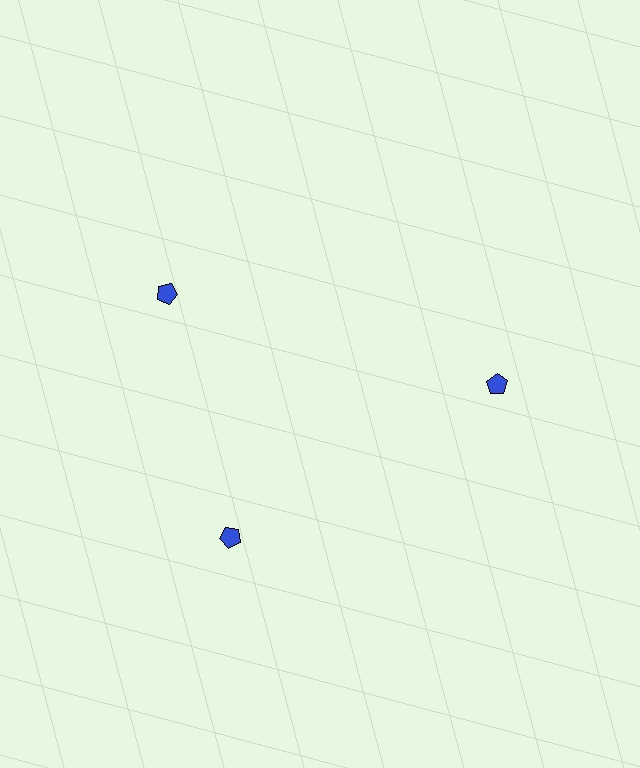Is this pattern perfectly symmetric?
No. The 3 blue pentagons are arranged in a ring, but one element near the 11 o'clock position is rotated out of alignment along the ring, breaking the 3-fold rotational symmetry.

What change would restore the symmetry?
The symmetry would be restored by rotating it back into even spacing with its neighbors so that all 3 pentagons sit at equal angles and equal distance from the center.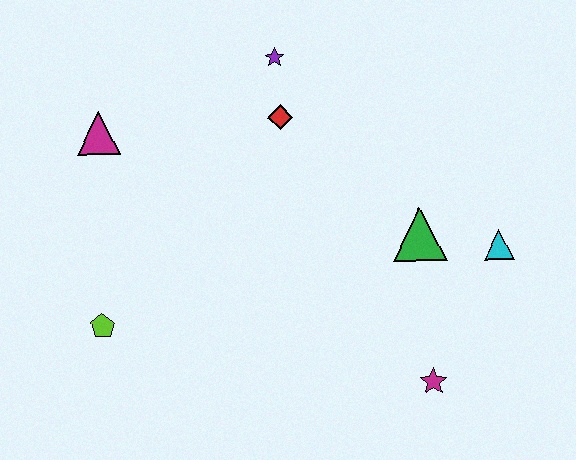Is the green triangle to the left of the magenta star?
Yes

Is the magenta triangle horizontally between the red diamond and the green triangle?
No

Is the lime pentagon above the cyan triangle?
No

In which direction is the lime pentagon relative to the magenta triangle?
The lime pentagon is below the magenta triangle.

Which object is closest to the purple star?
The red diamond is closest to the purple star.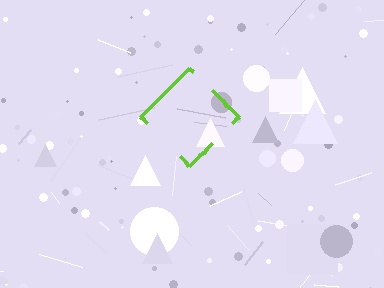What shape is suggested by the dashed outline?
The dashed outline suggests a diamond.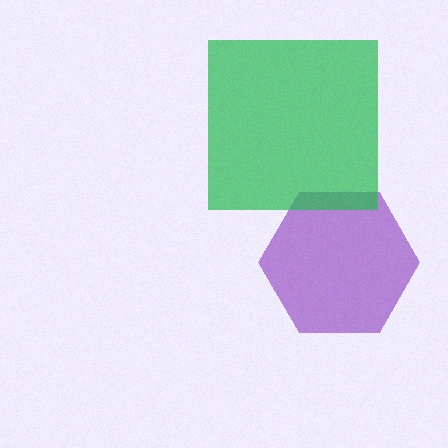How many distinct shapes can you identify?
There are 2 distinct shapes: a purple hexagon, a green square.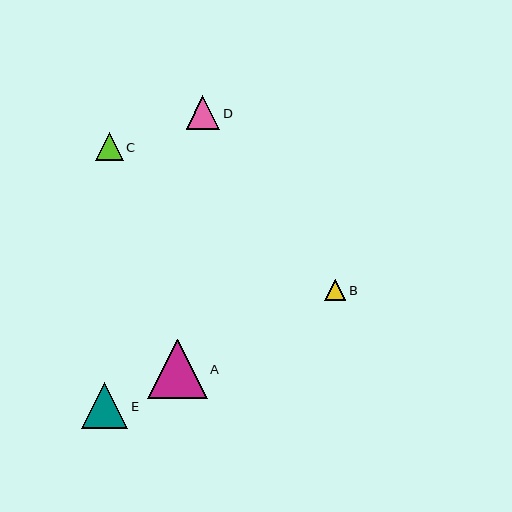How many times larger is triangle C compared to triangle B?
Triangle C is approximately 1.3 times the size of triangle B.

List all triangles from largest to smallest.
From largest to smallest: A, E, D, C, B.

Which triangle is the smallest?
Triangle B is the smallest with a size of approximately 21 pixels.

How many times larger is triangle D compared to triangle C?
Triangle D is approximately 1.2 times the size of triangle C.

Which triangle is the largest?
Triangle A is the largest with a size of approximately 59 pixels.